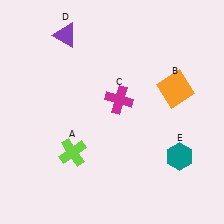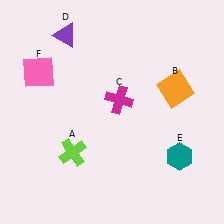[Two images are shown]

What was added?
A pink square (F) was added in Image 2.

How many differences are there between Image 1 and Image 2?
There is 1 difference between the two images.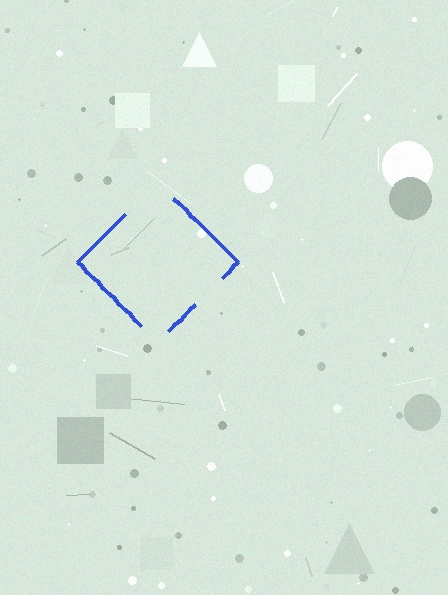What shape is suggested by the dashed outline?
The dashed outline suggests a diamond.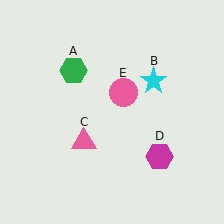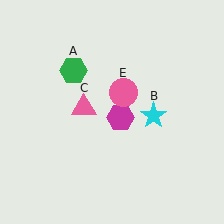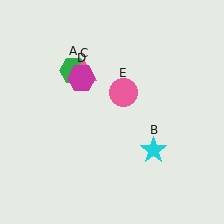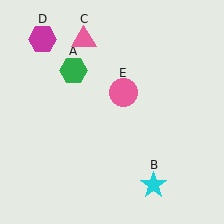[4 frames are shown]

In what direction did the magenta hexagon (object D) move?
The magenta hexagon (object D) moved up and to the left.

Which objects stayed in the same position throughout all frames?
Green hexagon (object A) and pink circle (object E) remained stationary.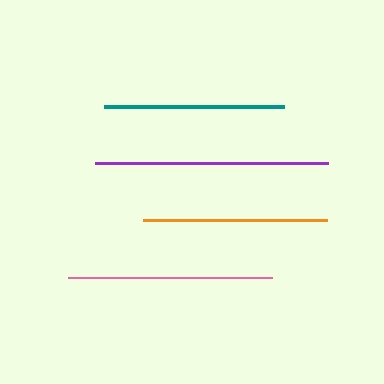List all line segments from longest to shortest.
From longest to shortest: purple, pink, orange, teal.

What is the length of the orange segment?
The orange segment is approximately 184 pixels long.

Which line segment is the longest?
The purple line is the longest at approximately 233 pixels.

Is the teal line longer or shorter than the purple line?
The purple line is longer than the teal line.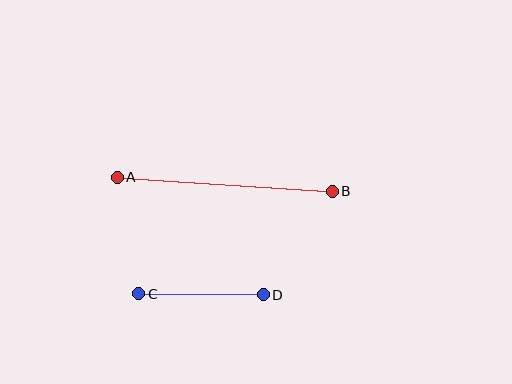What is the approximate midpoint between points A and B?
The midpoint is at approximately (225, 184) pixels.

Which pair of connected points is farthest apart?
Points A and B are farthest apart.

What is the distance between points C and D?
The distance is approximately 124 pixels.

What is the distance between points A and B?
The distance is approximately 215 pixels.